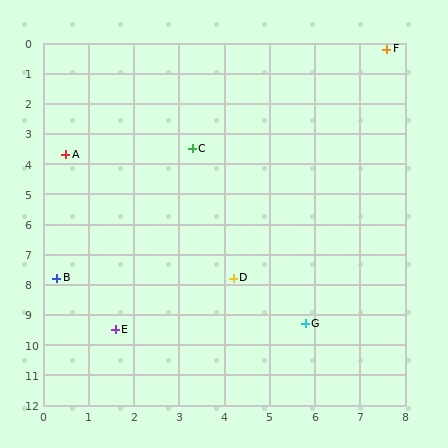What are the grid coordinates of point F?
Point F is at approximately (7.6, 0.2).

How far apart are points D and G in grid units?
Points D and G are about 2.2 grid units apart.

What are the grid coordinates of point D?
Point D is at approximately (4.2, 7.8).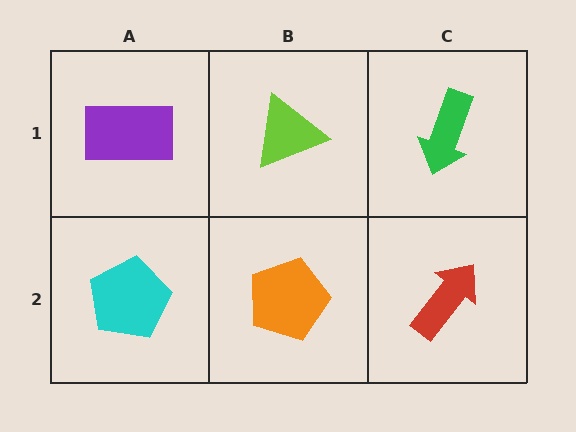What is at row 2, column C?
A red arrow.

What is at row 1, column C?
A green arrow.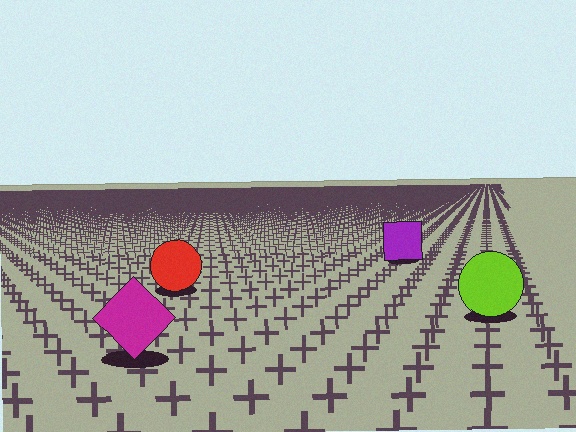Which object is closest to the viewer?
The magenta diamond is closest. The texture marks near it are larger and more spread out.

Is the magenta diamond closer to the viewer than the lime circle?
Yes. The magenta diamond is closer — you can tell from the texture gradient: the ground texture is coarser near it.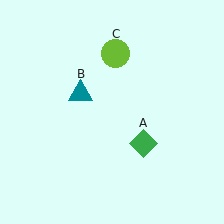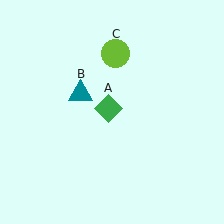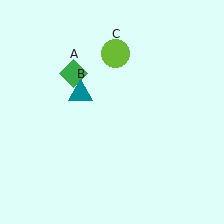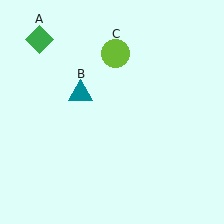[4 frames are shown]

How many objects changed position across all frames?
1 object changed position: green diamond (object A).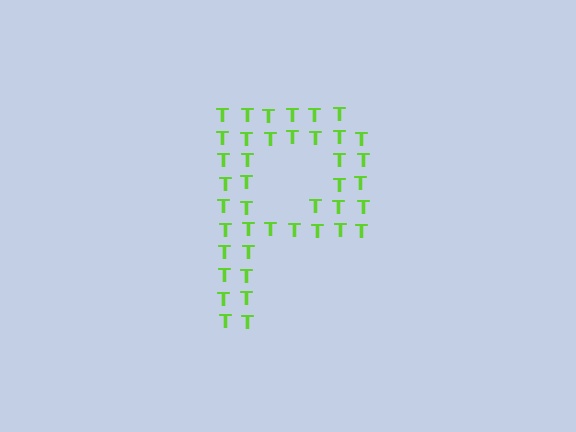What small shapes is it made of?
It is made of small letter T's.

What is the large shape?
The large shape is the letter P.